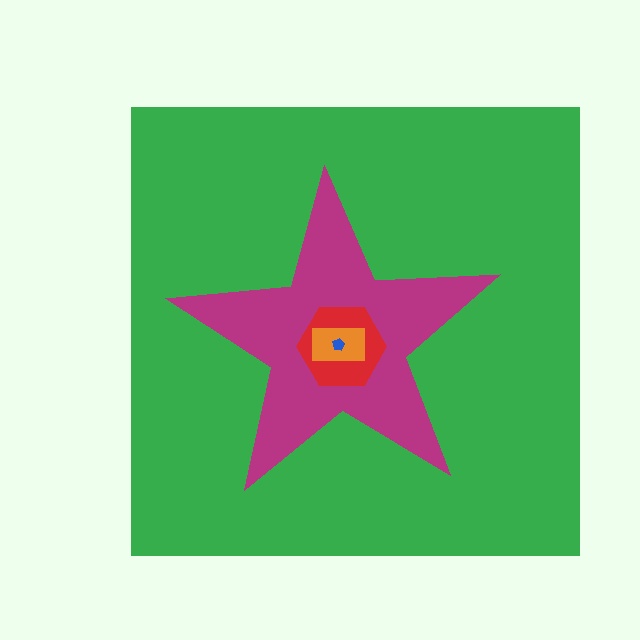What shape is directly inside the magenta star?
The red hexagon.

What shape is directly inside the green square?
The magenta star.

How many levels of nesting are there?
5.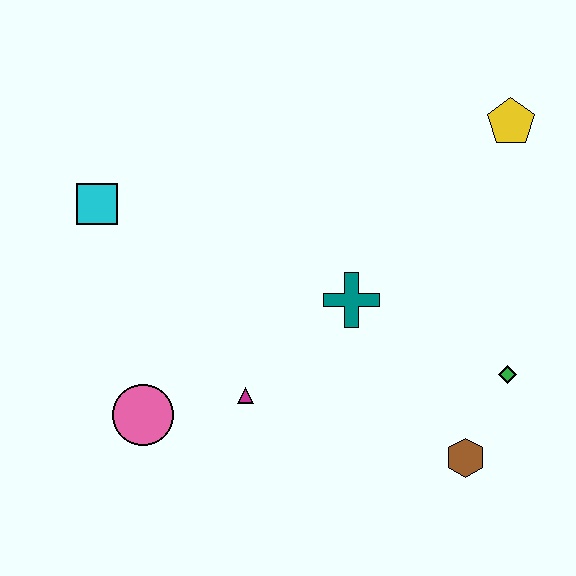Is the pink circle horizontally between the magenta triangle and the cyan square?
Yes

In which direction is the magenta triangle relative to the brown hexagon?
The magenta triangle is to the left of the brown hexagon.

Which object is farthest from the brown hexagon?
The cyan square is farthest from the brown hexagon.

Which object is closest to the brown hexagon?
The green diamond is closest to the brown hexagon.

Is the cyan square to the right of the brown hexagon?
No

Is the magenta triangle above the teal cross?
No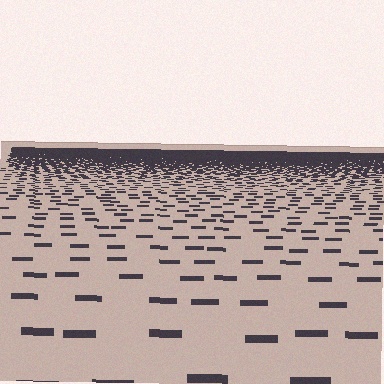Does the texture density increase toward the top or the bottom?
Density increases toward the top.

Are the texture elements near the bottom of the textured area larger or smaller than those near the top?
Larger. Near the bottom, elements are closer to the viewer and appear at a bigger on-screen size.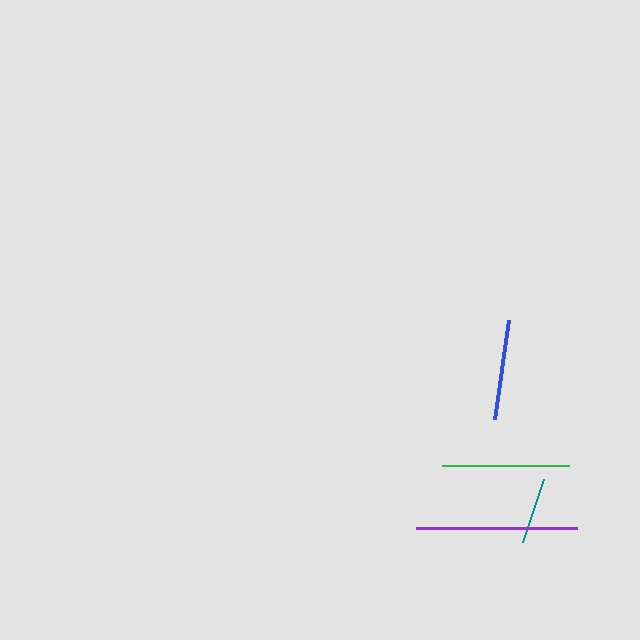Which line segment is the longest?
The purple line is the longest at approximately 161 pixels.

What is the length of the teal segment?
The teal segment is approximately 66 pixels long.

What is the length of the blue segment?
The blue segment is approximately 100 pixels long.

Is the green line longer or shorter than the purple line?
The purple line is longer than the green line.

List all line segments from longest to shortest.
From longest to shortest: purple, green, blue, teal.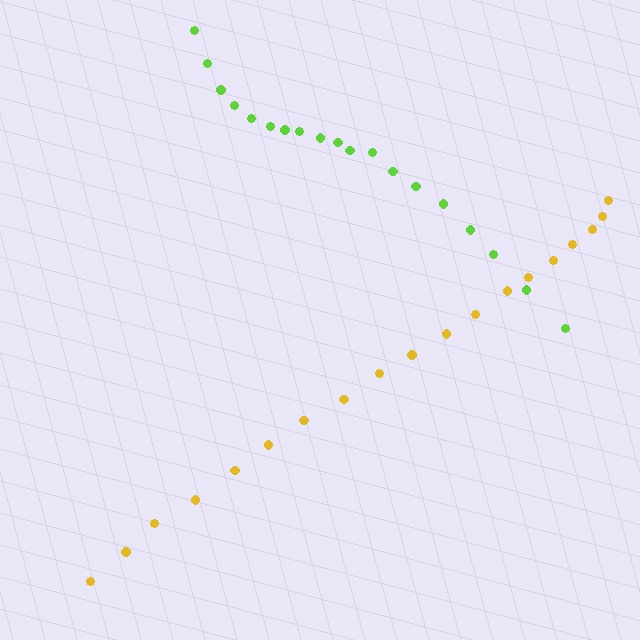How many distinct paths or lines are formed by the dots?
There are 2 distinct paths.